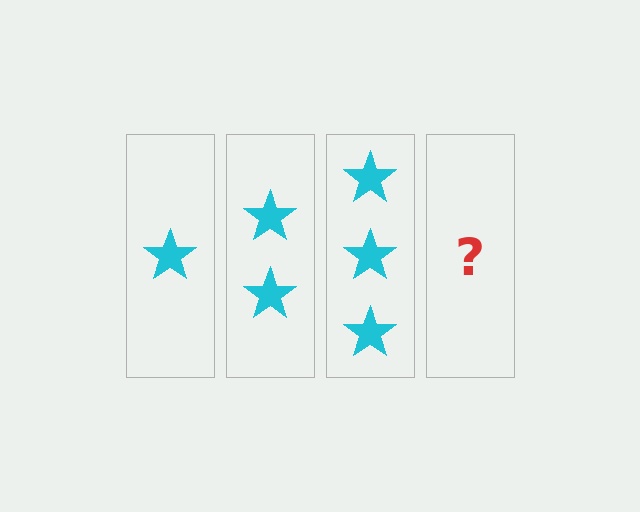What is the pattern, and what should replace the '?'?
The pattern is that each step adds one more star. The '?' should be 4 stars.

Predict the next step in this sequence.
The next step is 4 stars.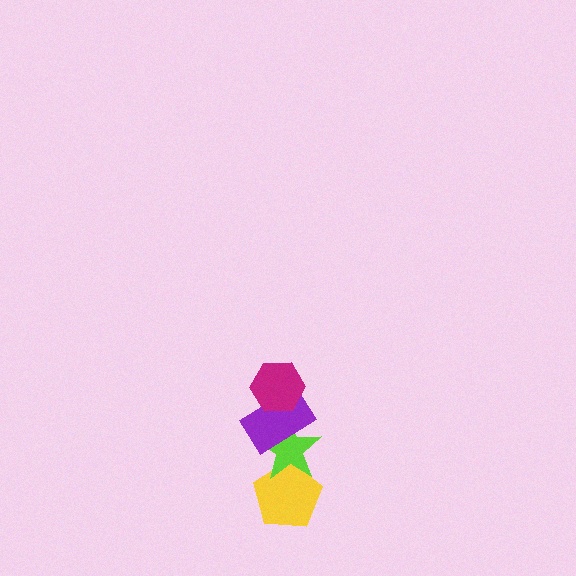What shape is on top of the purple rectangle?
The magenta hexagon is on top of the purple rectangle.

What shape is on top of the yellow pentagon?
The lime star is on top of the yellow pentagon.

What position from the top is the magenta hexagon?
The magenta hexagon is 1st from the top.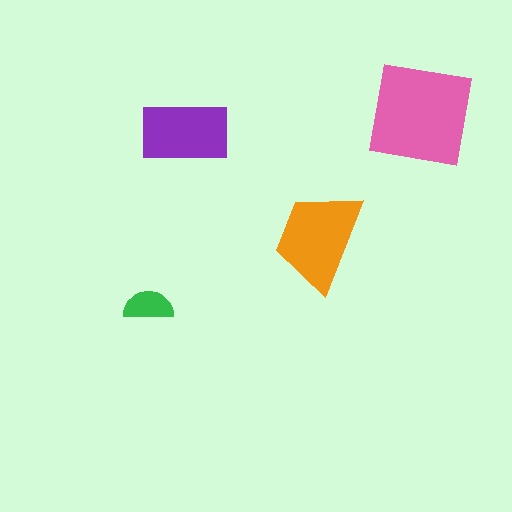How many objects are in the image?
There are 4 objects in the image.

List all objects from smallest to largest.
The green semicircle, the purple rectangle, the orange trapezoid, the pink square.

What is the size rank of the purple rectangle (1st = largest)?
3rd.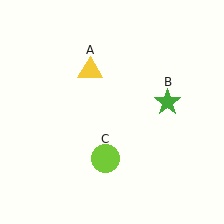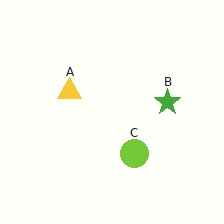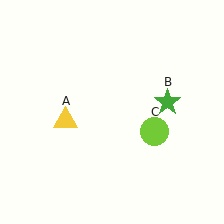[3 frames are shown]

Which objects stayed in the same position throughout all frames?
Green star (object B) remained stationary.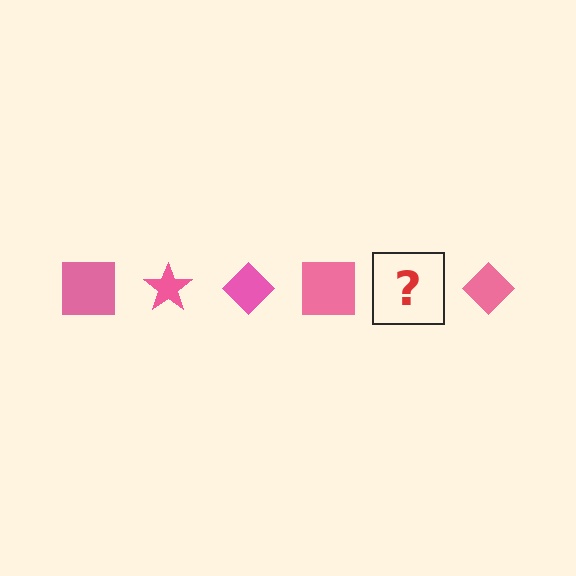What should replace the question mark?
The question mark should be replaced with a pink star.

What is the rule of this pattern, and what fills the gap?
The rule is that the pattern cycles through square, star, diamond shapes in pink. The gap should be filled with a pink star.